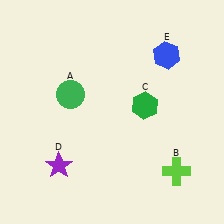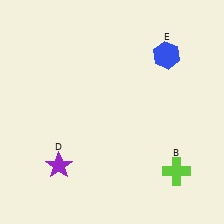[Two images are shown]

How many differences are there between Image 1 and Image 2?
There are 2 differences between the two images.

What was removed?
The green hexagon (C), the green circle (A) were removed in Image 2.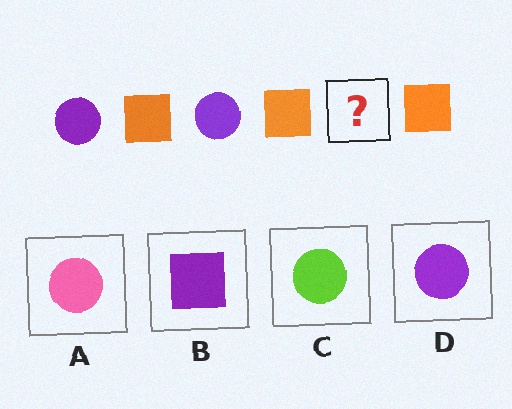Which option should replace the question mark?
Option D.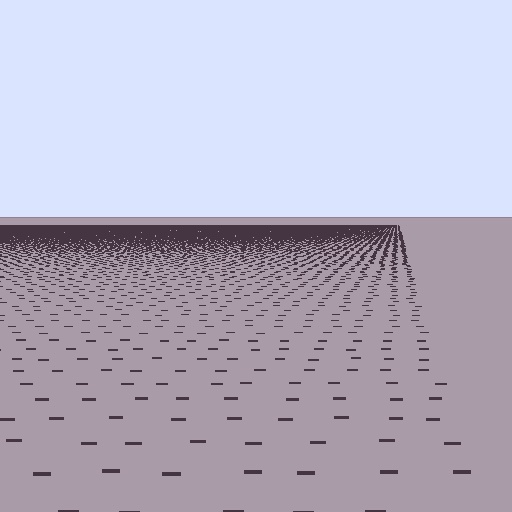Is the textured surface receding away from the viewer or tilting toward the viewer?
The surface is receding away from the viewer. Texture elements get smaller and denser toward the top.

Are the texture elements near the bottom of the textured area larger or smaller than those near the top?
Larger. Near the bottom, elements are closer to the viewer and appear at a bigger on-screen size.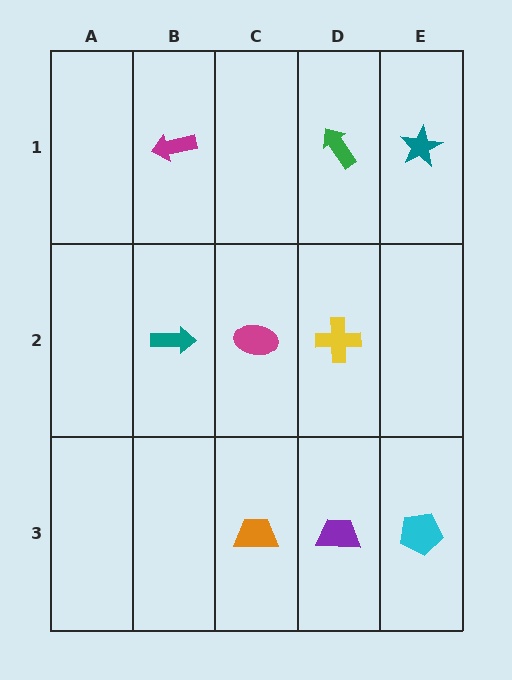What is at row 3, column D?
A purple trapezoid.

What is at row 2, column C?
A magenta ellipse.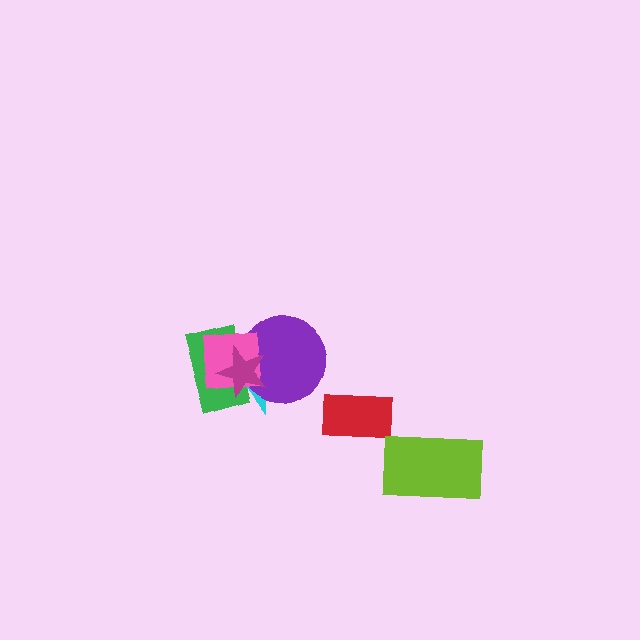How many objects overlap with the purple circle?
4 objects overlap with the purple circle.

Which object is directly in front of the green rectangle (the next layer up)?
The purple circle is directly in front of the green rectangle.